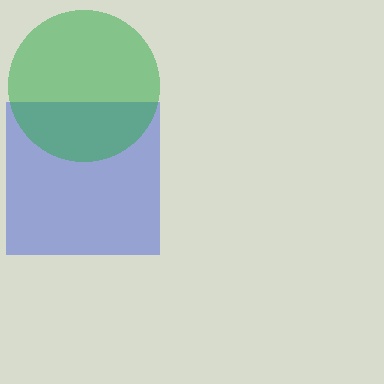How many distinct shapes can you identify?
There are 2 distinct shapes: a blue square, a green circle.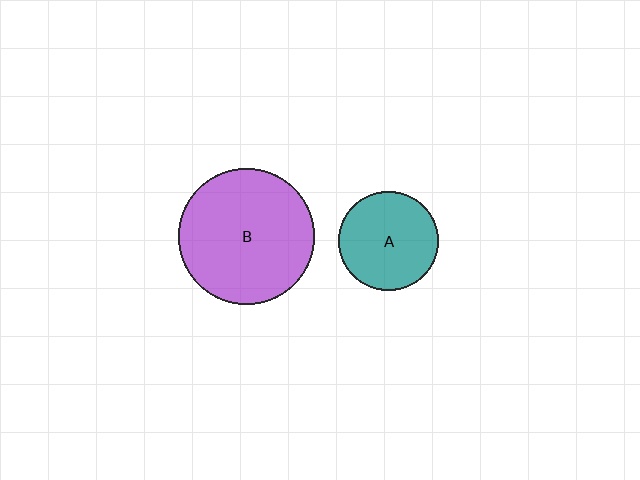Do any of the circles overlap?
No, none of the circles overlap.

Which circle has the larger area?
Circle B (purple).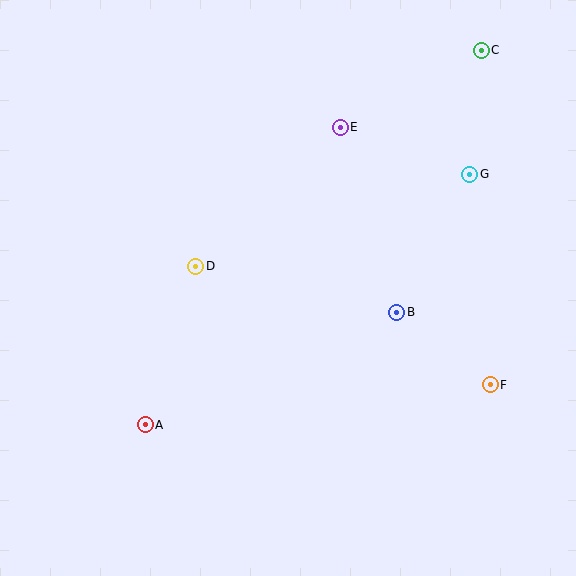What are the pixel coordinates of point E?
Point E is at (340, 127).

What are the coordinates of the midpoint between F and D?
The midpoint between F and D is at (343, 325).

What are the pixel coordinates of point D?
Point D is at (196, 266).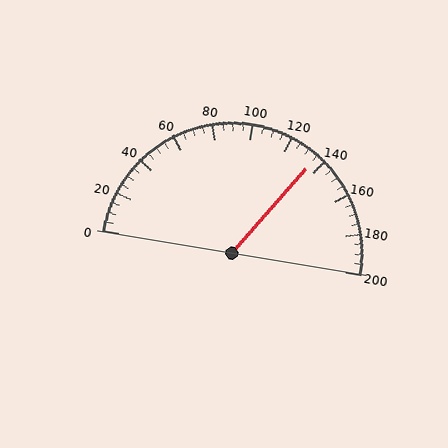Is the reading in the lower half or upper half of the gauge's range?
The reading is in the upper half of the range (0 to 200).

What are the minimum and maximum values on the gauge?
The gauge ranges from 0 to 200.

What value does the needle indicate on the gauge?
The needle indicates approximately 135.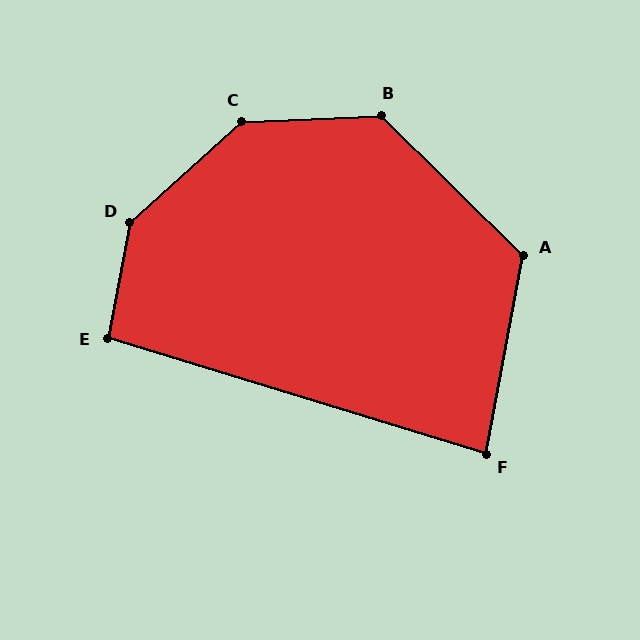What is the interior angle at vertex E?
Approximately 96 degrees (obtuse).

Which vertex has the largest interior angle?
D, at approximately 143 degrees.